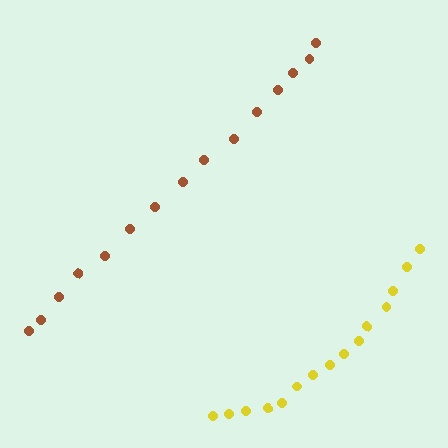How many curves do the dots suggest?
There are 2 distinct paths.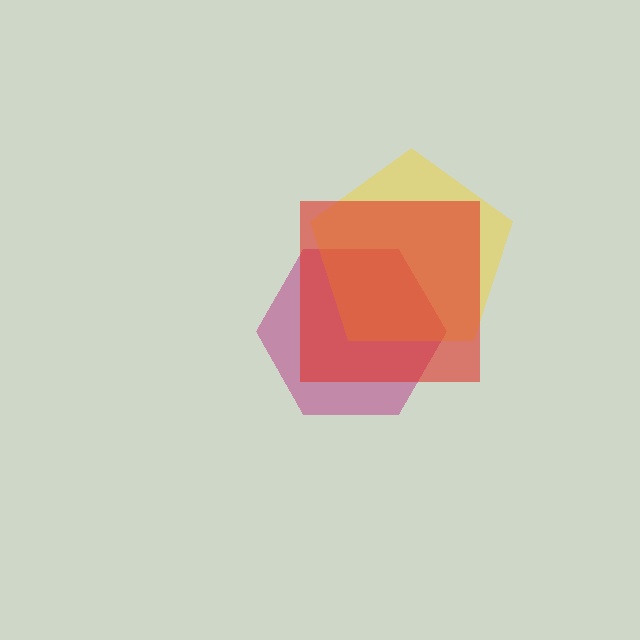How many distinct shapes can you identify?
There are 3 distinct shapes: a magenta hexagon, a yellow pentagon, a red square.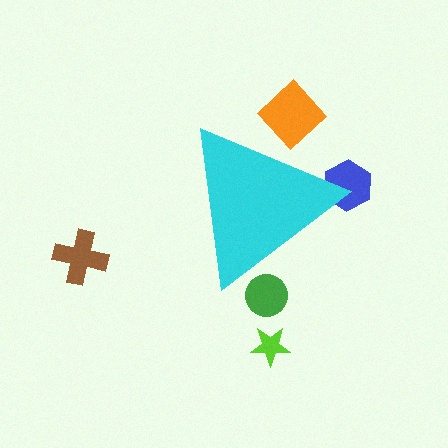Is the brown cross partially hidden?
No, the brown cross is fully visible.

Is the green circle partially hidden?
Yes, the green circle is partially hidden behind the cyan triangle.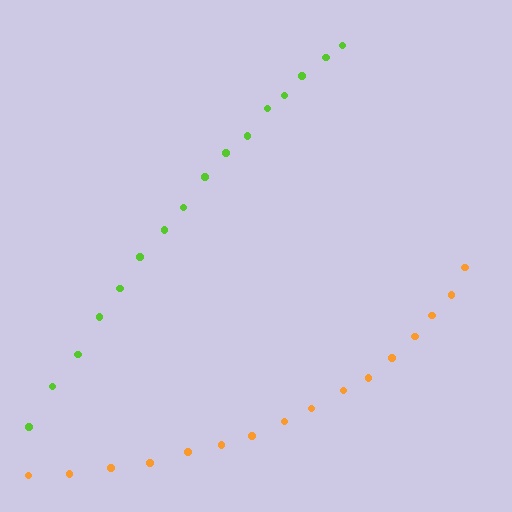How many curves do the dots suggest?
There are 2 distinct paths.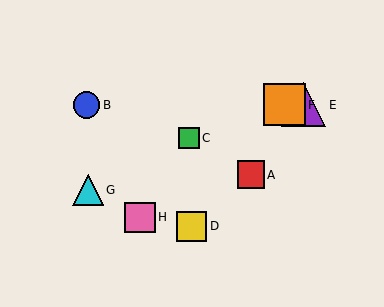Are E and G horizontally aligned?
No, E is at y≈105 and G is at y≈190.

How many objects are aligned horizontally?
3 objects (B, E, F) are aligned horizontally.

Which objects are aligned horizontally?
Objects B, E, F are aligned horizontally.